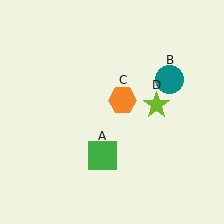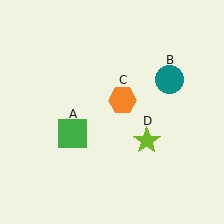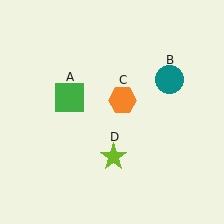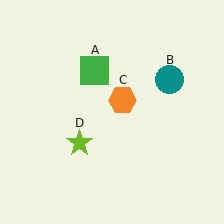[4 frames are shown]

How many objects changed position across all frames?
2 objects changed position: green square (object A), lime star (object D).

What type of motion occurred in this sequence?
The green square (object A), lime star (object D) rotated clockwise around the center of the scene.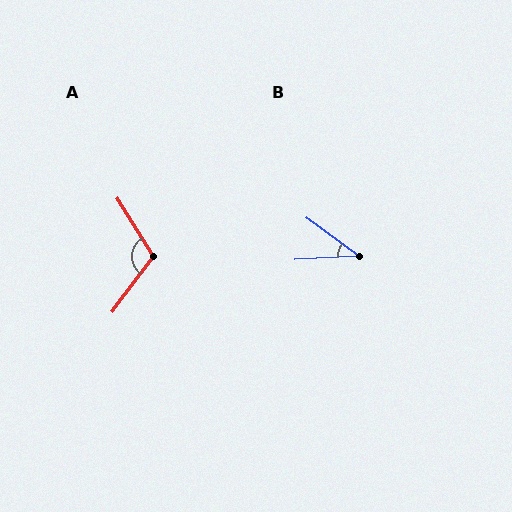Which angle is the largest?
A, at approximately 111 degrees.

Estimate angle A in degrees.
Approximately 111 degrees.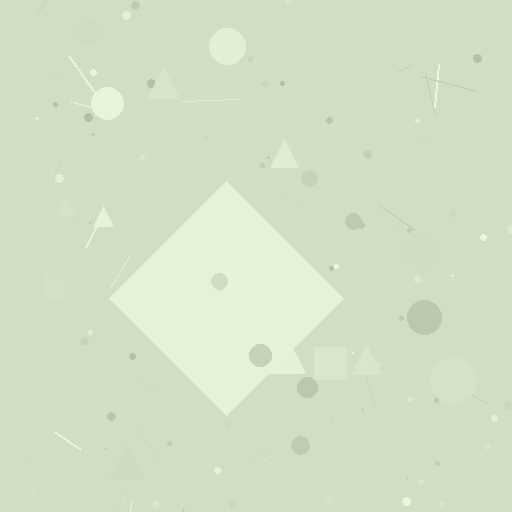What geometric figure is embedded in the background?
A diamond is embedded in the background.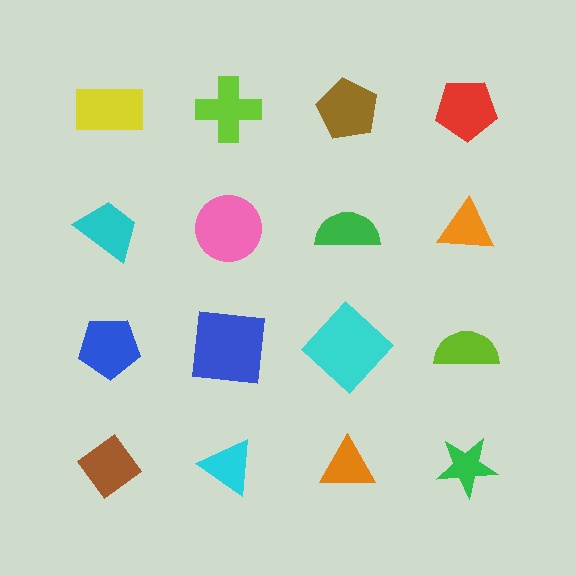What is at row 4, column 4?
A green star.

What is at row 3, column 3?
A cyan diamond.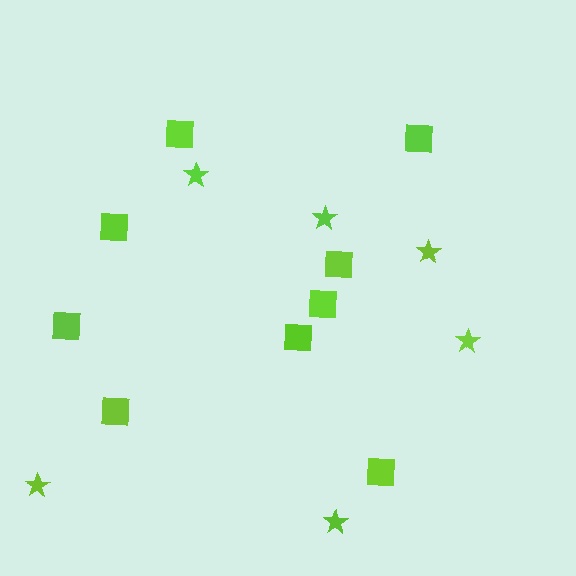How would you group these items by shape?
There are 2 groups: one group of stars (6) and one group of squares (9).